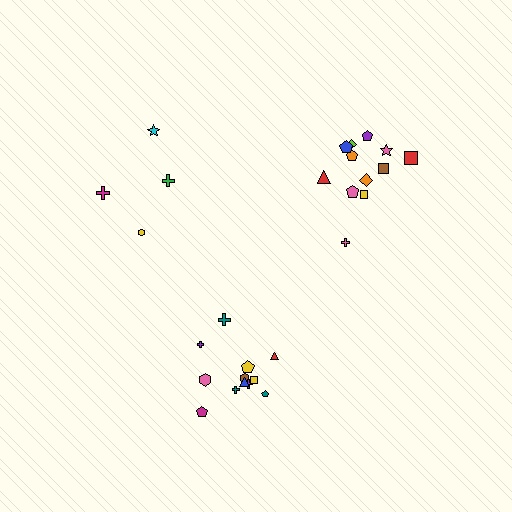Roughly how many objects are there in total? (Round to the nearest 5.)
Roughly 30 objects in total.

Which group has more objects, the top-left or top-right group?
The top-right group.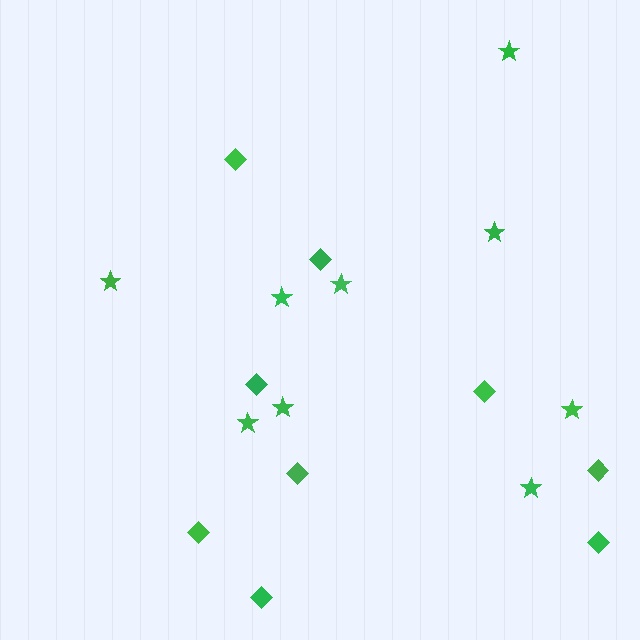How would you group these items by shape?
There are 2 groups: one group of diamonds (9) and one group of stars (9).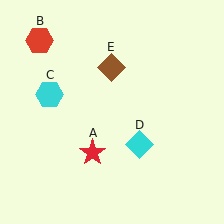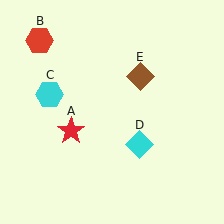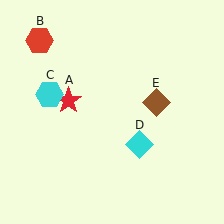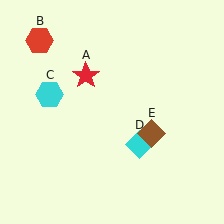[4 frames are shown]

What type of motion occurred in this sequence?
The red star (object A), brown diamond (object E) rotated clockwise around the center of the scene.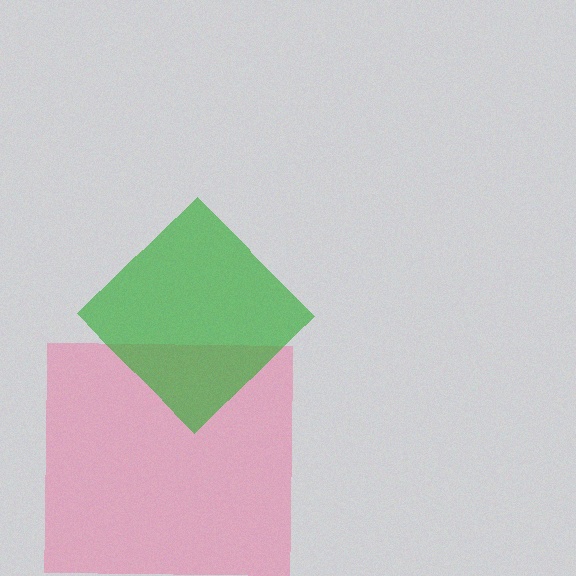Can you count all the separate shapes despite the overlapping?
Yes, there are 2 separate shapes.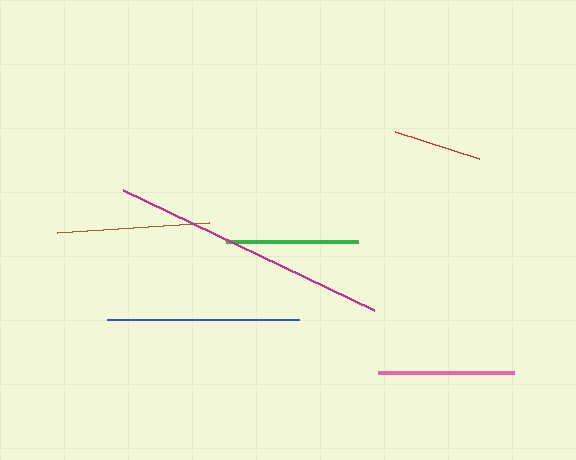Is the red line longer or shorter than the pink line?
The pink line is longer than the red line.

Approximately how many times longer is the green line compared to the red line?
The green line is approximately 1.5 times the length of the red line.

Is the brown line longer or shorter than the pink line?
The brown line is longer than the pink line.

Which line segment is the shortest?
The red line is the shortest at approximately 88 pixels.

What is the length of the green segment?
The green segment is approximately 132 pixels long.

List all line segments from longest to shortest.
From longest to shortest: magenta, blue, brown, pink, green, red.